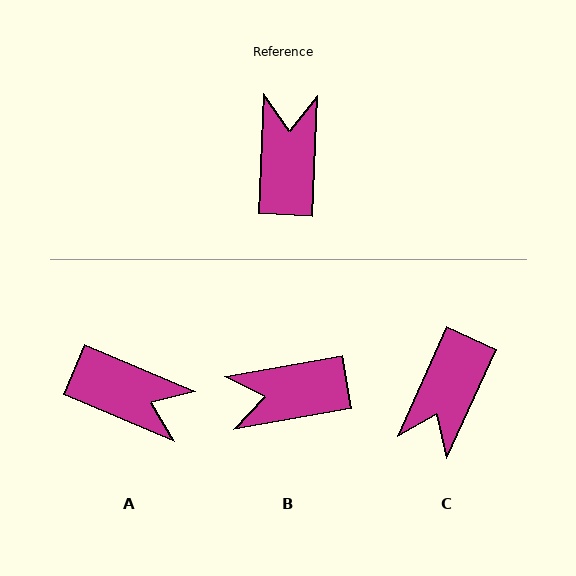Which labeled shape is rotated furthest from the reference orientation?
C, about 158 degrees away.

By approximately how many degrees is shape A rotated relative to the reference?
Approximately 111 degrees clockwise.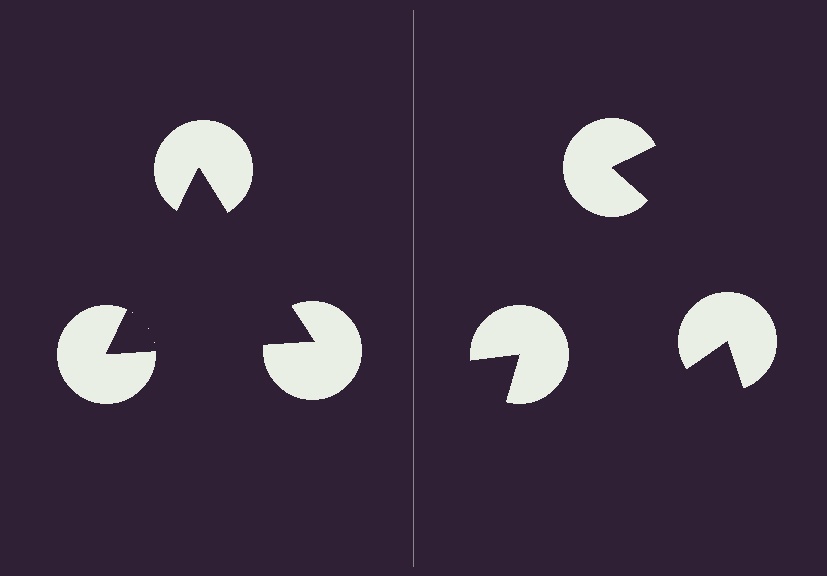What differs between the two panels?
The pac-man discs are positioned identically on both sides; only the wedge orientations differ. On the left they align to a triangle; on the right they are misaligned.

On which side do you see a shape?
An illusory triangle appears on the left side. On the right side the wedge cuts are rotated, so no coherent shape forms.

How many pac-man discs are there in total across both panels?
6 — 3 on each side.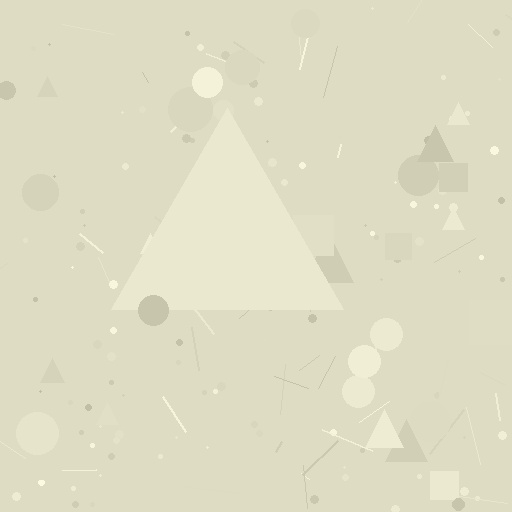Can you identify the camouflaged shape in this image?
The camouflaged shape is a triangle.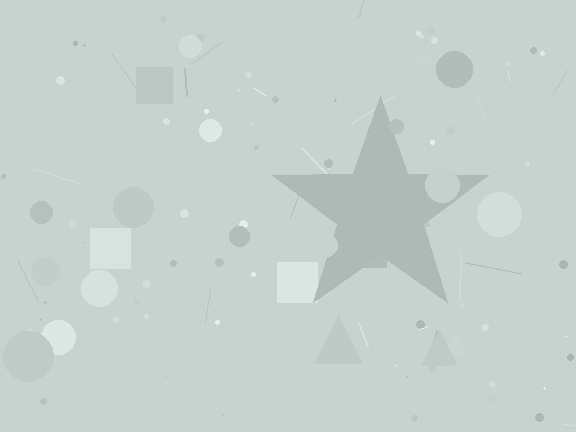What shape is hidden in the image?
A star is hidden in the image.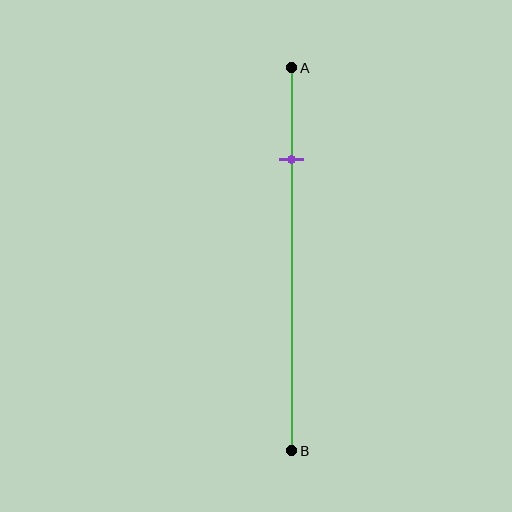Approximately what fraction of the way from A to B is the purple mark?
The purple mark is approximately 25% of the way from A to B.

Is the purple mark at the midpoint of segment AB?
No, the mark is at about 25% from A, not at the 50% midpoint.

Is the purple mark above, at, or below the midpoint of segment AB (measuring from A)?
The purple mark is above the midpoint of segment AB.